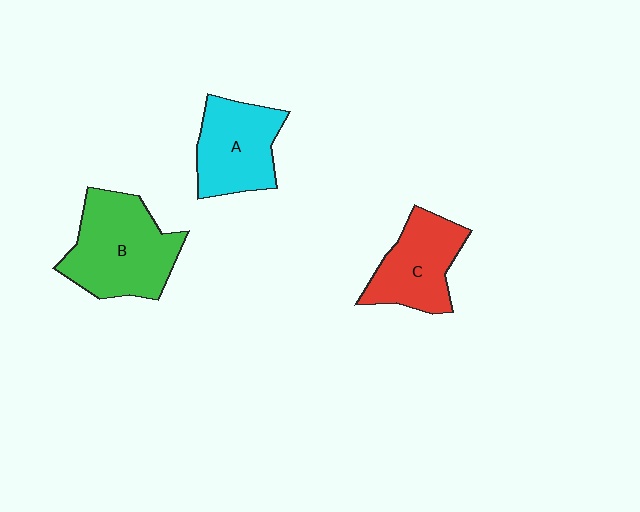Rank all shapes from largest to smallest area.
From largest to smallest: B (green), A (cyan), C (red).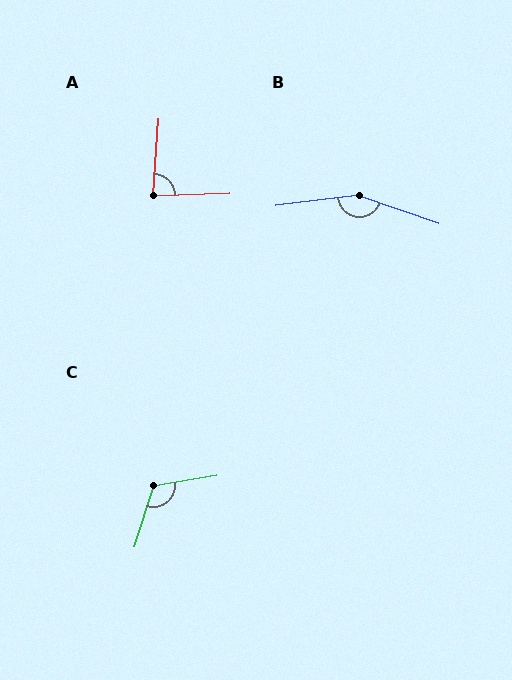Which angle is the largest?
B, at approximately 154 degrees.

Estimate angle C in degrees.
Approximately 118 degrees.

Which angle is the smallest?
A, at approximately 84 degrees.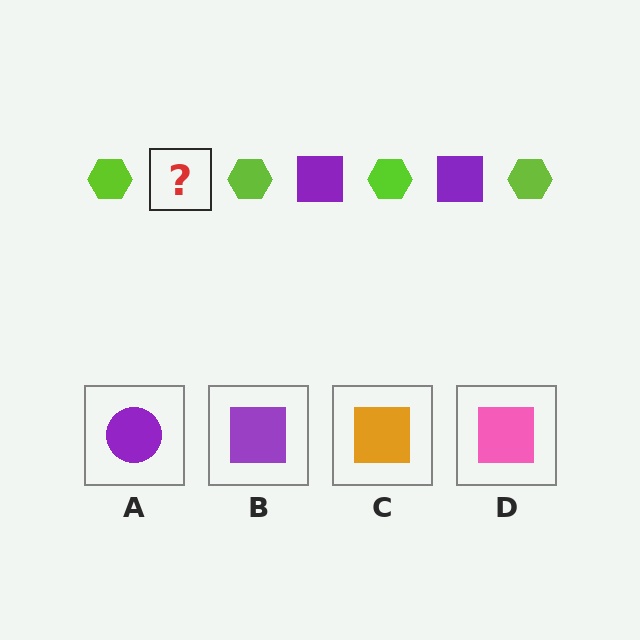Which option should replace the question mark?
Option B.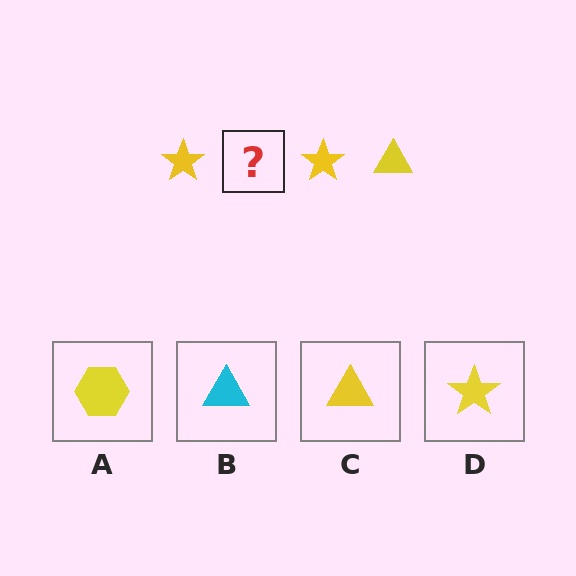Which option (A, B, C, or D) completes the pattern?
C.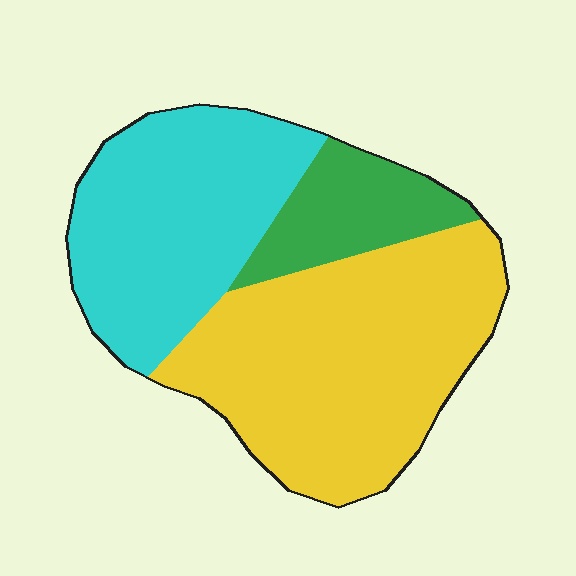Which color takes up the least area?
Green, at roughly 15%.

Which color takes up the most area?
Yellow, at roughly 50%.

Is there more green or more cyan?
Cyan.